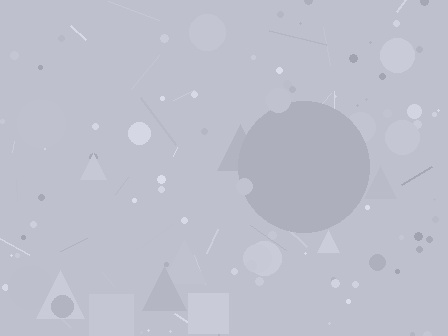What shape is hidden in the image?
A circle is hidden in the image.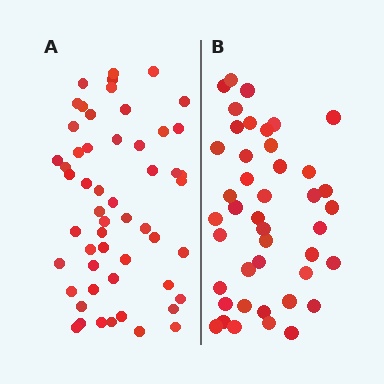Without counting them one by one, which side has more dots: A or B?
Region A (the left region) has more dots.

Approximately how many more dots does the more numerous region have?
Region A has roughly 12 or so more dots than region B.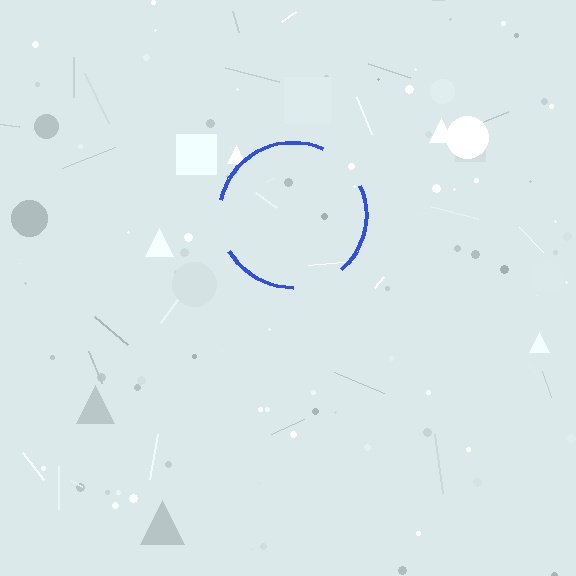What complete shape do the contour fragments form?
The contour fragments form a circle.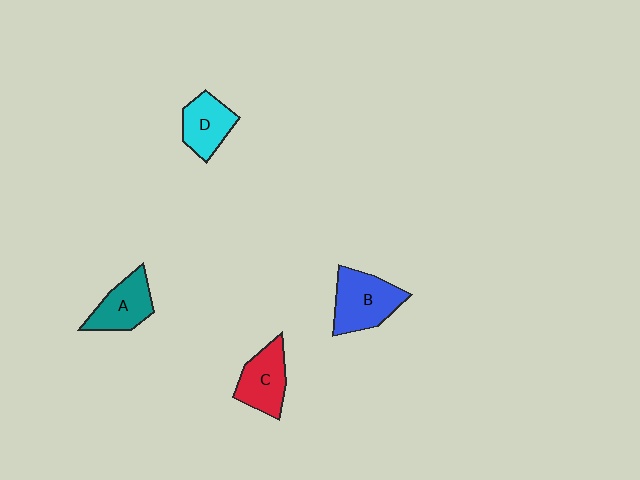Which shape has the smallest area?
Shape D (cyan).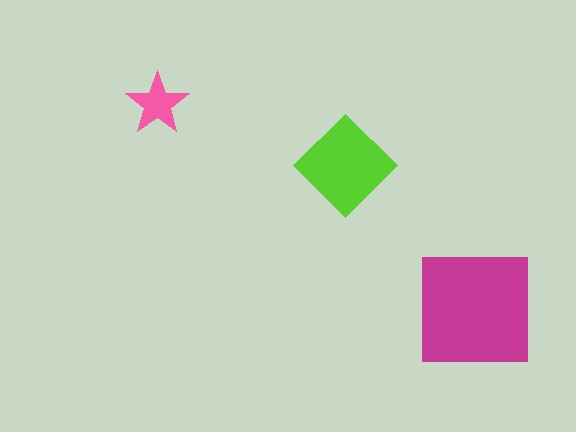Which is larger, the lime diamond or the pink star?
The lime diamond.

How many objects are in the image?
There are 3 objects in the image.